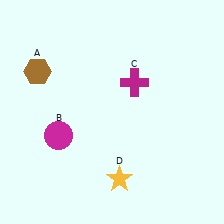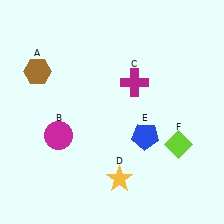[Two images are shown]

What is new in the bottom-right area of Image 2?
A blue pentagon (E) was added in the bottom-right area of Image 2.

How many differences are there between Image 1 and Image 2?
There are 2 differences between the two images.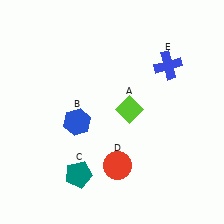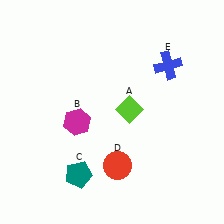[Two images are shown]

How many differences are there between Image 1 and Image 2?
There is 1 difference between the two images.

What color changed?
The hexagon (B) changed from blue in Image 1 to magenta in Image 2.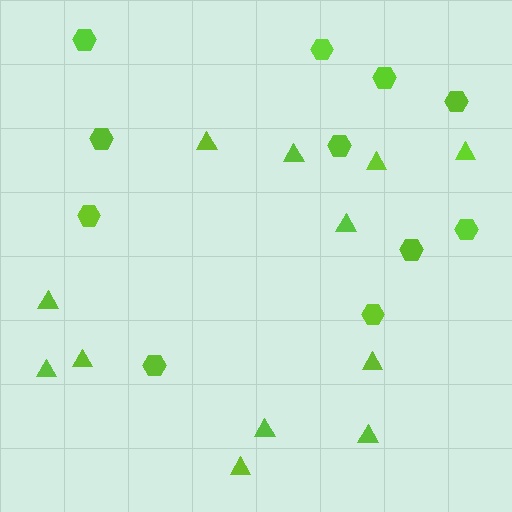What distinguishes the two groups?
There are 2 groups: one group of hexagons (11) and one group of triangles (12).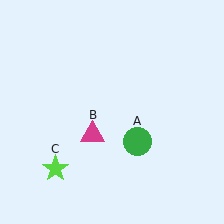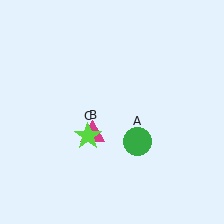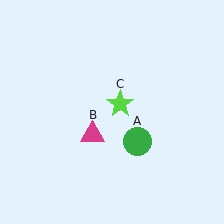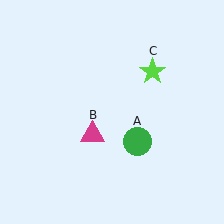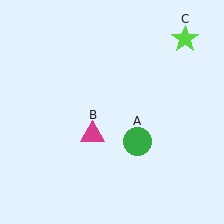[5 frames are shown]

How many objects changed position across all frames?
1 object changed position: lime star (object C).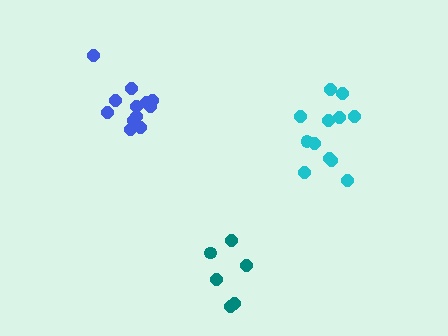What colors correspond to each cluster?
The clusters are colored: blue, cyan, teal.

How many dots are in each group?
Group 1: 12 dots, Group 2: 12 dots, Group 3: 6 dots (30 total).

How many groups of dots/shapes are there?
There are 3 groups.